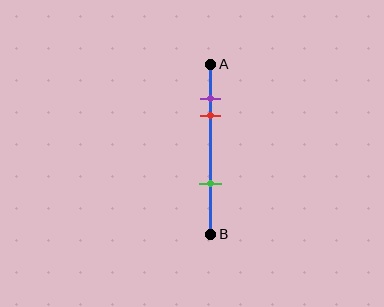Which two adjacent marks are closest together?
The purple and red marks are the closest adjacent pair.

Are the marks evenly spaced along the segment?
No, the marks are not evenly spaced.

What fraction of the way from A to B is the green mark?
The green mark is approximately 70% (0.7) of the way from A to B.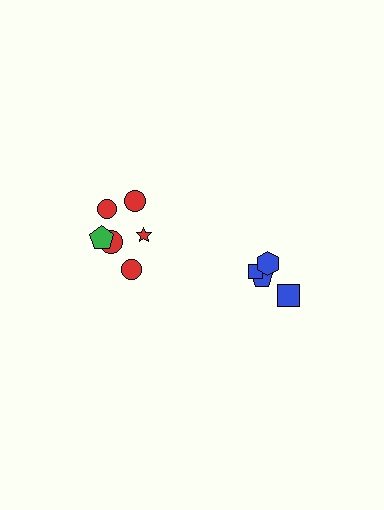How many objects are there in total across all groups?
There are 10 objects.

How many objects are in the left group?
There are 6 objects.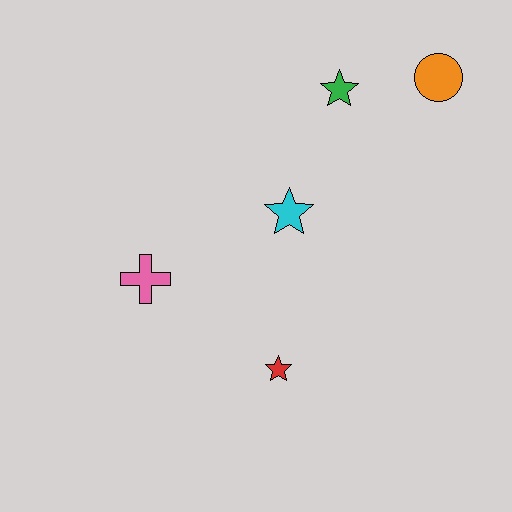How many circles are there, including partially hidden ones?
There is 1 circle.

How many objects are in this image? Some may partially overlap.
There are 5 objects.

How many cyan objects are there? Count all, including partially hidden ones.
There is 1 cyan object.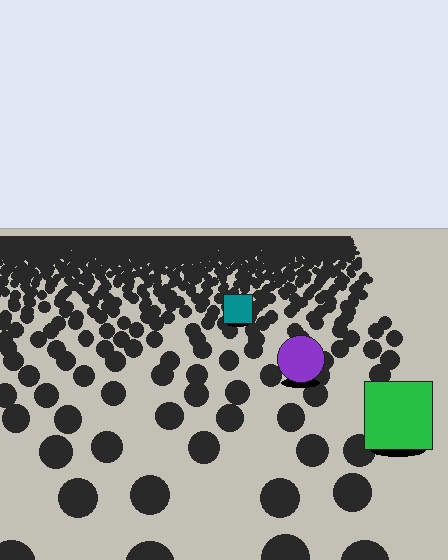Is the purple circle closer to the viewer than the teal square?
Yes. The purple circle is closer — you can tell from the texture gradient: the ground texture is coarser near it.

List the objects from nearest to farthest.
From nearest to farthest: the green square, the purple circle, the teal square.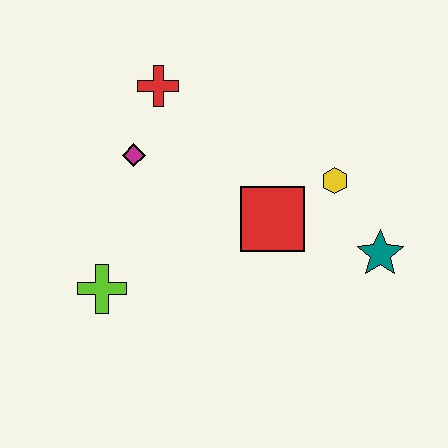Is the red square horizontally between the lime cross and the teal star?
Yes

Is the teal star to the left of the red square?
No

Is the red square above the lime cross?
Yes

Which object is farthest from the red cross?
The teal star is farthest from the red cross.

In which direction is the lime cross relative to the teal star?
The lime cross is to the left of the teal star.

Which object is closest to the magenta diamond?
The red cross is closest to the magenta diamond.